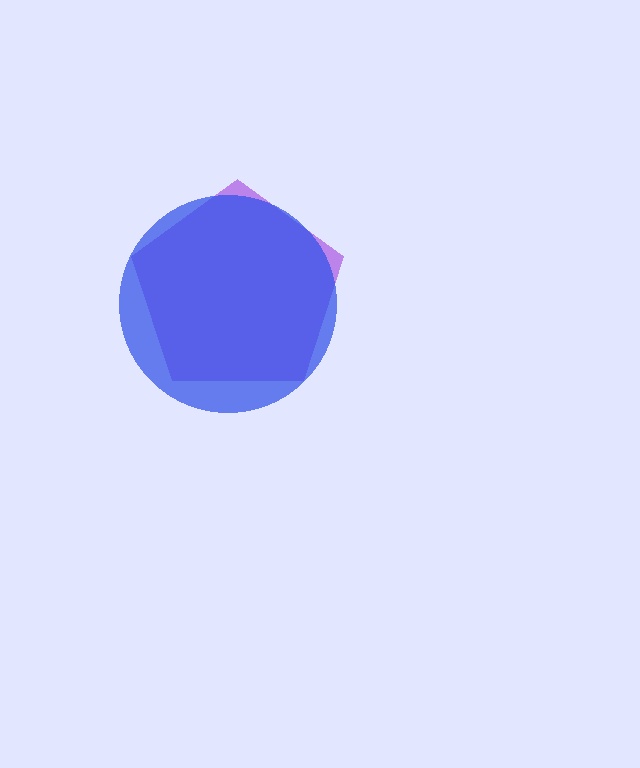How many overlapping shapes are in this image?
There are 2 overlapping shapes in the image.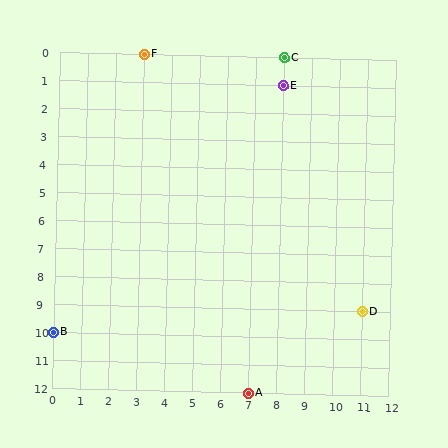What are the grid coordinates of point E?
Point E is at grid coordinates (8, 1).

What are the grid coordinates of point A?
Point A is at grid coordinates (7, 12).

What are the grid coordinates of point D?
Point D is at grid coordinates (11, 9).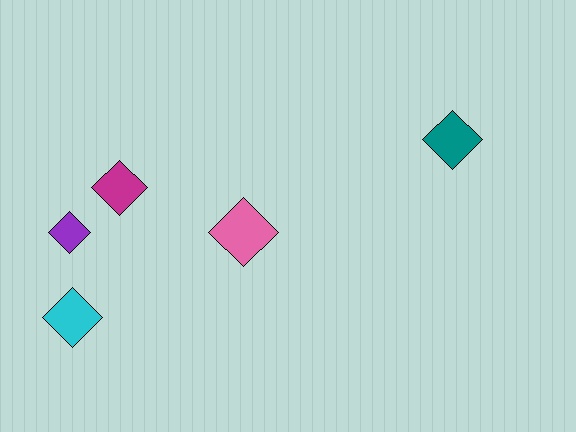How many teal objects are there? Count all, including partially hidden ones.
There is 1 teal object.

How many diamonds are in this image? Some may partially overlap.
There are 5 diamonds.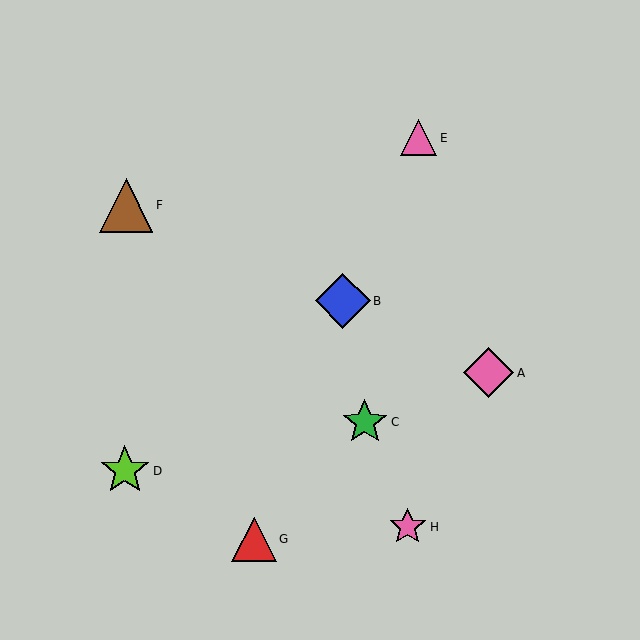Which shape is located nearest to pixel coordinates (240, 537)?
The red triangle (labeled G) at (254, 539) is nearest to that location.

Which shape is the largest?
The blue diamond (labeled B) is the largest.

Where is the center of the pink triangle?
The center of the pink triangle is at (419, 138).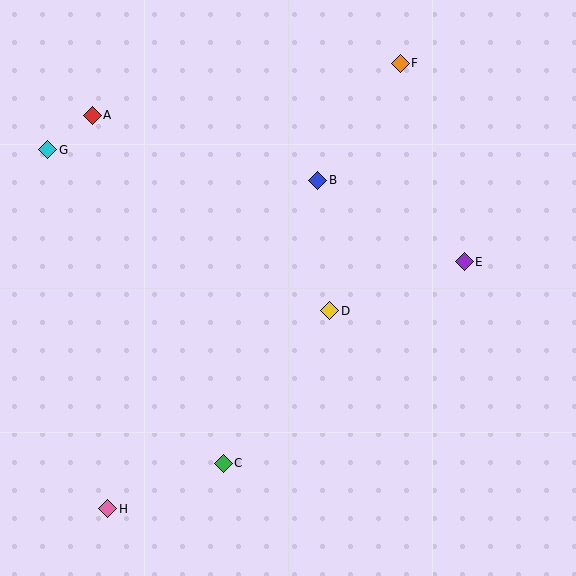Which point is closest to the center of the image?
Point D at (330, 311) is closest to the center.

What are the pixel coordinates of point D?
Point D is at (330, 311).